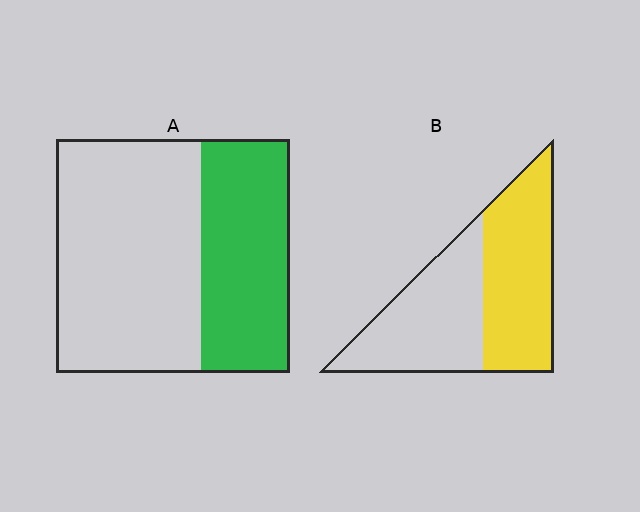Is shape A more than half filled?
No.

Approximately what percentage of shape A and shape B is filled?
A is approximately 40% and B is approximately 50%.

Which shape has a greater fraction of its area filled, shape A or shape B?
Shape B.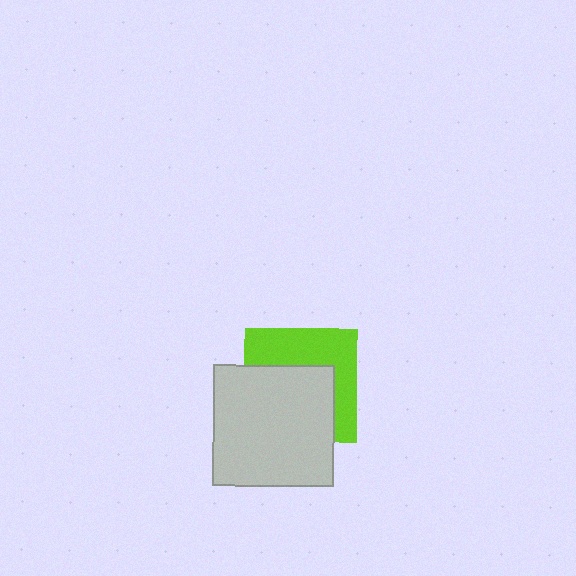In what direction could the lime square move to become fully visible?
The lime square could move toward the upper-right. That would shift it out from behind the light gray square entirely.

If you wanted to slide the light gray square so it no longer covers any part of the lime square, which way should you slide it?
Slide it toward the lower-left — that is the most direct way to separate the two shapes.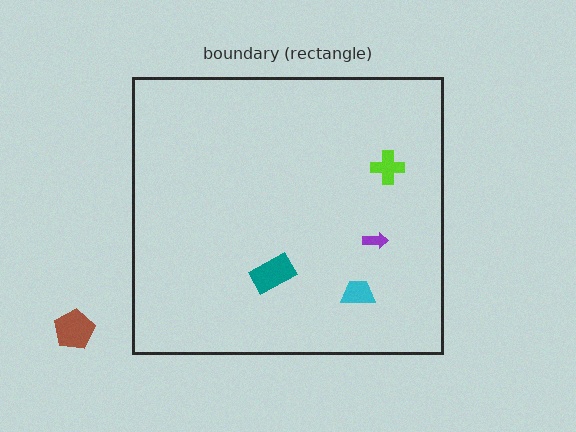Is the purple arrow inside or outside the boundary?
Inside.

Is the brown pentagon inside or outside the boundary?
Outside.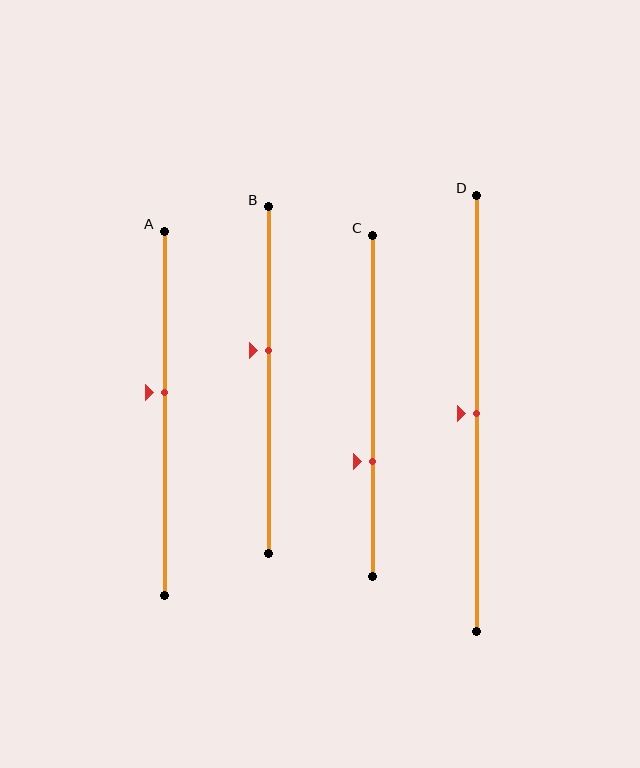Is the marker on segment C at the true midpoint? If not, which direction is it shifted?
No, the marker on segment C is shifted downward by about 16% of the segment length.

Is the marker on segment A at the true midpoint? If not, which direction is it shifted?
No, the marker on segment A is shifted upward by about 6% of the segment length.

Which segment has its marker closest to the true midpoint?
Segment D has its marker closest to the true midpoint.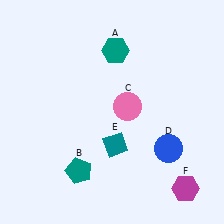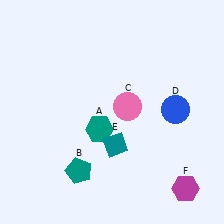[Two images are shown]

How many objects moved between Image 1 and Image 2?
2 objects moved between the two images.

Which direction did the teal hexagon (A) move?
The teal hexagon (A) moved down.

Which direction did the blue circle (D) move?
The blue circle (D) moved up.